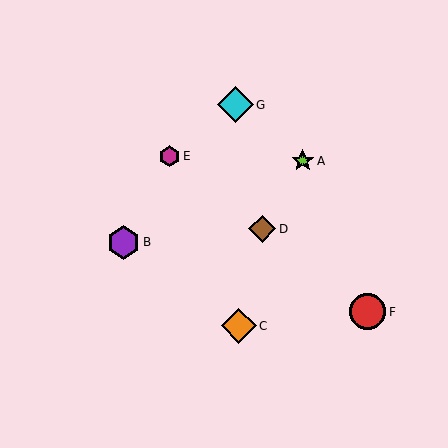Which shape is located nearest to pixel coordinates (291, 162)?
The lime star (labeled A) at (303, 161) is nearest to that location.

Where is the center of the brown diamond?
The center of the brown diamond is at (262, 229).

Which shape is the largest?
The red circle (labeled F) is the largest.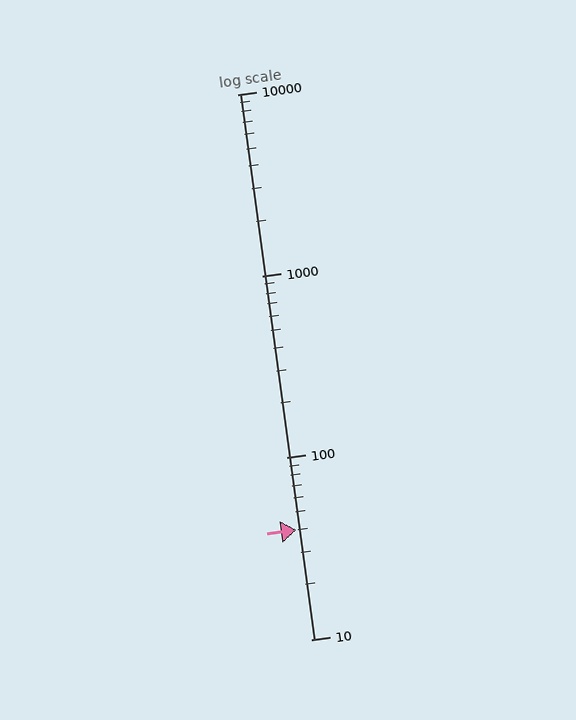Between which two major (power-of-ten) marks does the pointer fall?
The pointer is between 10 and 100.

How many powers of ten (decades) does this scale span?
The scale spans 3 decades, from 10 to 10000.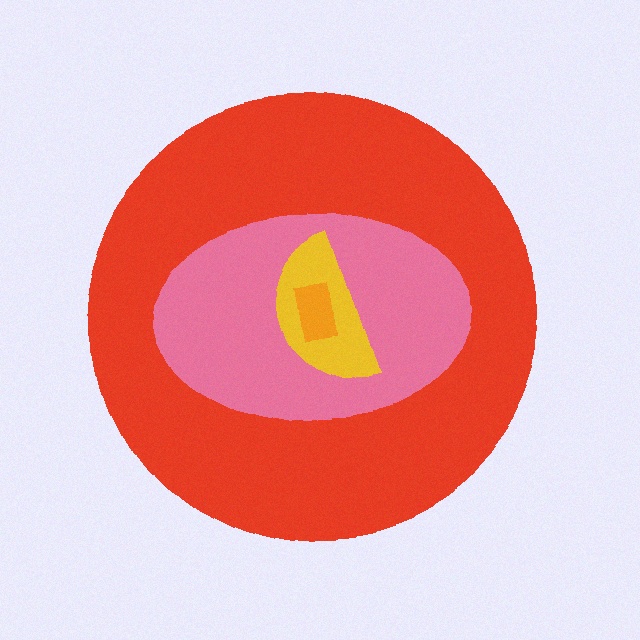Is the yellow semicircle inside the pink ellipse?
Yes.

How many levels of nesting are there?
4.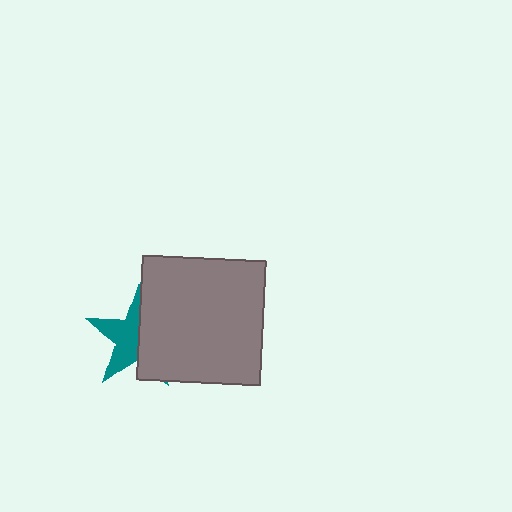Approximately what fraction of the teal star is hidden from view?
Roughly 50% of the teal star is hidden behind the gray square.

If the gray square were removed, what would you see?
You would see the complete teal star.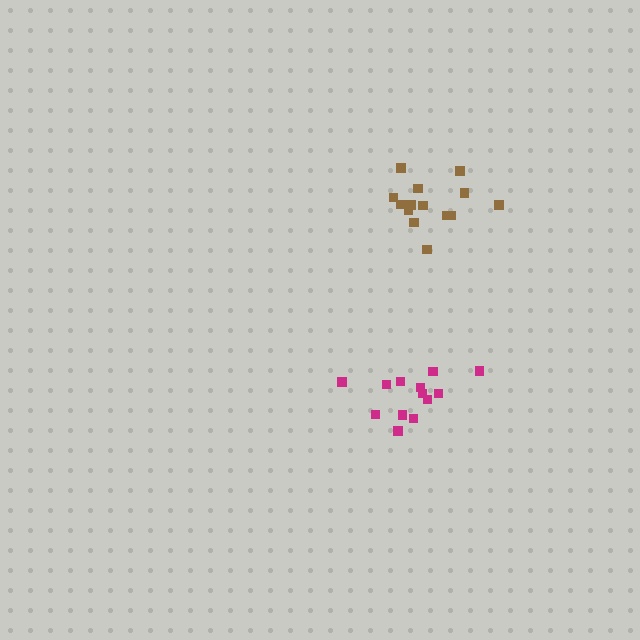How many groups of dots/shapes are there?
There are 2 groups.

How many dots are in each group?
Group 1: 14 dots, Group 2: 13 dots (27 total).